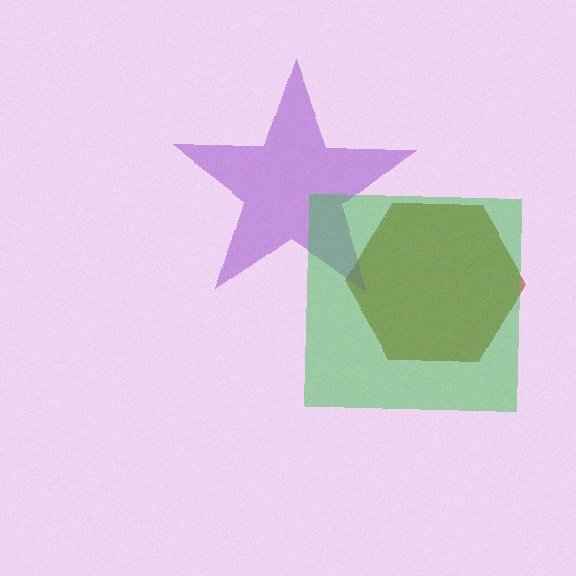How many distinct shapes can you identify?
There are 3 distinct shapes: a brown hexagon, a purple star, a green square.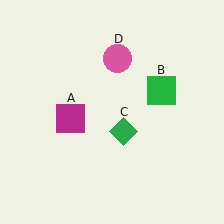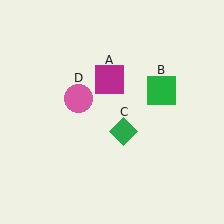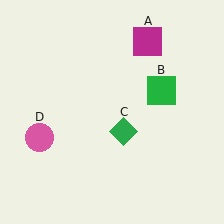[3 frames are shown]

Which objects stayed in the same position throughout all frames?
Green square (object B) and green diamond (object C) remained stationary.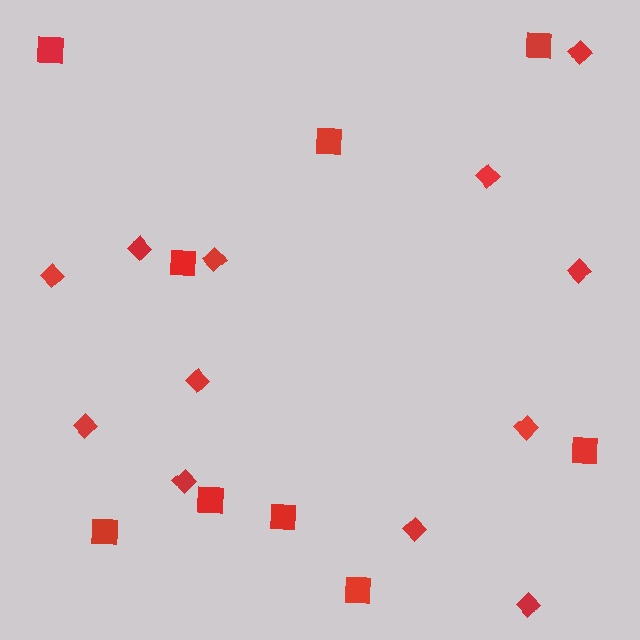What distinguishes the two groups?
There are 2 groups: one group of diamonds (12) and one group of squares (9).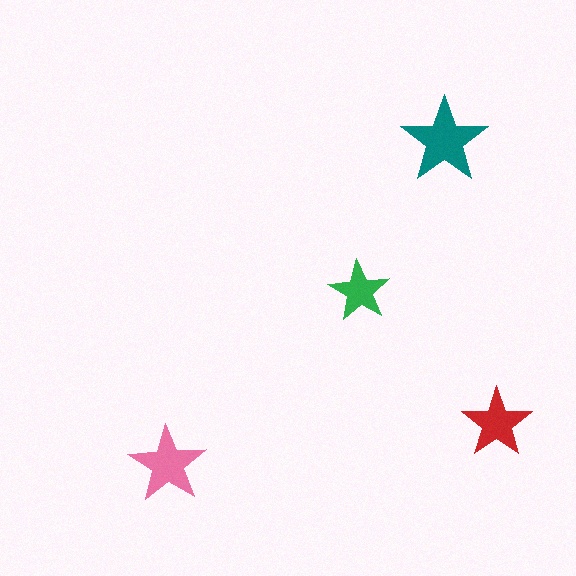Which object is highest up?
The teal star is topmost.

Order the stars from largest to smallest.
the teal one, the pink one, the red one, the green one.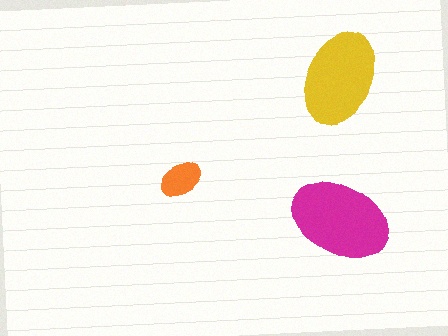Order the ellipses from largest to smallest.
the magenta one, the yellow one, the orange one.